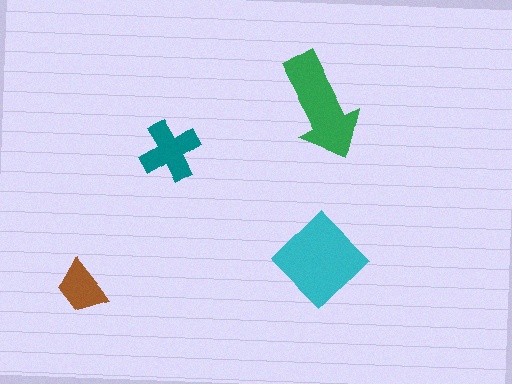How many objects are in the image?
There are 4 objects in the image.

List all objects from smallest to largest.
The brown trapezoid, the teal cross, the green arrow, the cyan diamond.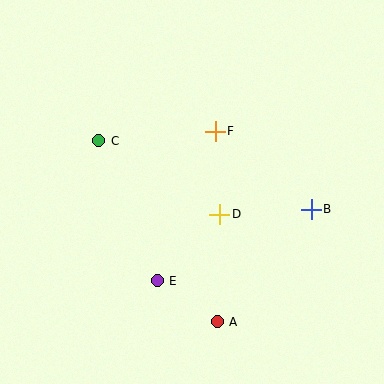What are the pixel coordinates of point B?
Point B is at (311, 209).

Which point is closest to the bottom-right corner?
Point A is closest to the bottom-right corner.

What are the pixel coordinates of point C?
Point C is at (99, 141).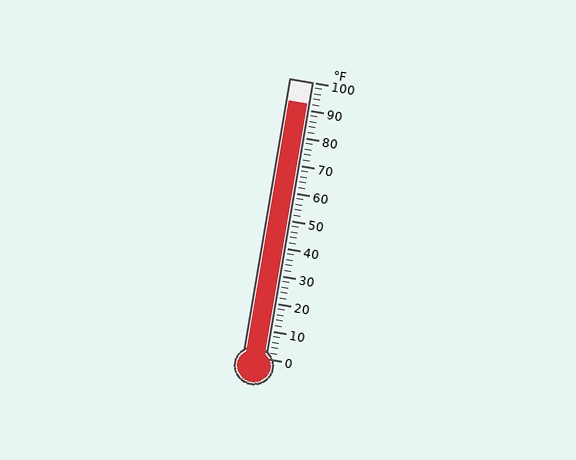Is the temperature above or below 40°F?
The temperature is above 40°F.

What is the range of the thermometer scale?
The thermometer scale ranges from 0°F to 100°F.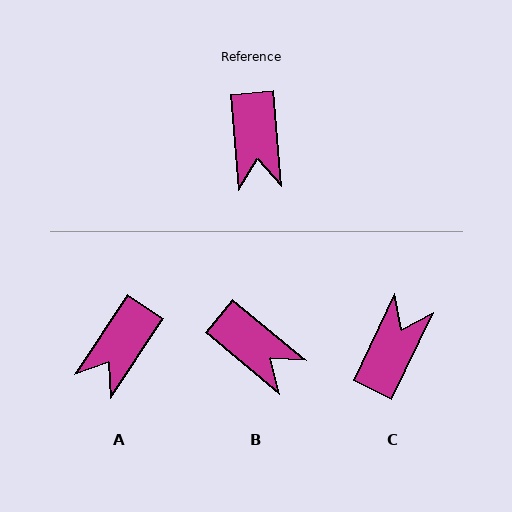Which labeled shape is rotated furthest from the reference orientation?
C, about 149 degrees away.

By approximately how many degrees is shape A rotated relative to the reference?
Approximately 39 degrees clockwise.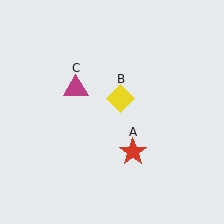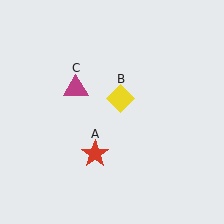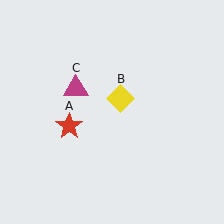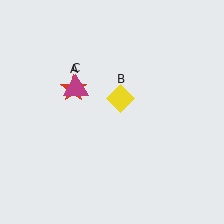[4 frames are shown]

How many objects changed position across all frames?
1 object changed position: red star (object A).